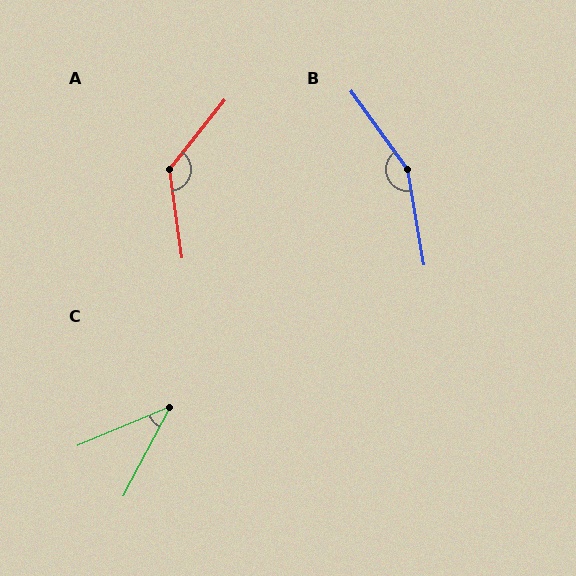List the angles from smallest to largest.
C (40°), A (134°), B (153°).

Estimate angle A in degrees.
Approximately 134 degrees.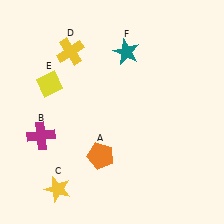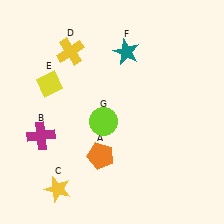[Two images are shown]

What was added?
A lime circle (G) was added in Image 2.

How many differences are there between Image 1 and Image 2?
There is 1 difference between the two images.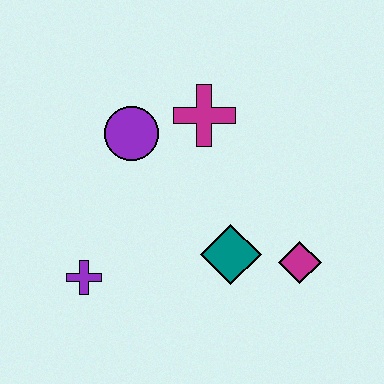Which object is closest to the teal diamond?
The magenta diamond is closest to the teal diamond.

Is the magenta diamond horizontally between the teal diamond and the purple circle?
No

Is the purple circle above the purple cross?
Yes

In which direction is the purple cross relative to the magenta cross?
The purple cross is below the magenta cross.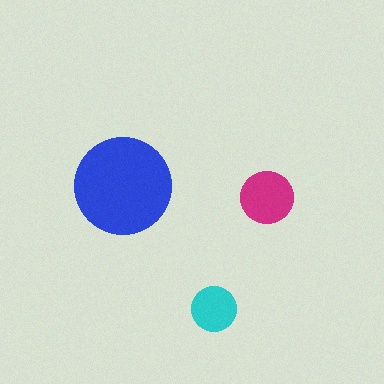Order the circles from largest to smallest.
the blue one, the magenta one, the cyan one.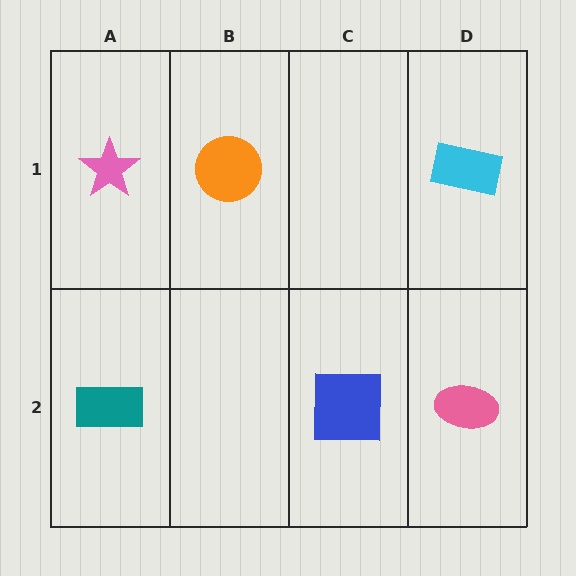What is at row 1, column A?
A pink star.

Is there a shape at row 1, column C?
No, that cell is empty.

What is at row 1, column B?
An orange circle.